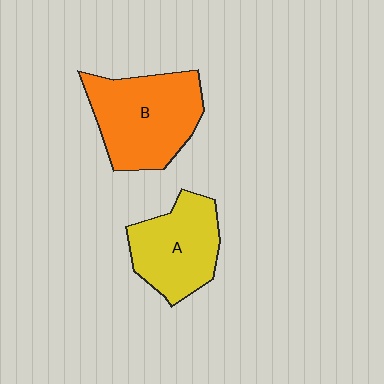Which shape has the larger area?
Shape B (orange).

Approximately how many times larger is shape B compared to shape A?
Approximately 1.3 times.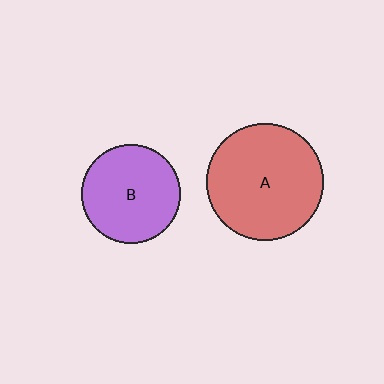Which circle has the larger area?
Circle A (red).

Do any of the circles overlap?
No, none of the circles overlap.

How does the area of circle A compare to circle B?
Approximately 1.4 times.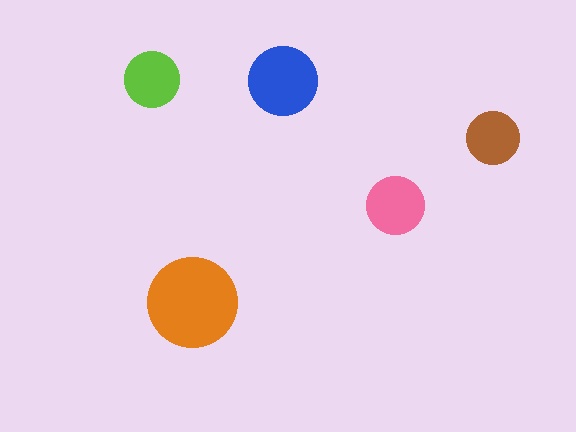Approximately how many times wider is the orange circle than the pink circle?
About 1.5 times wider.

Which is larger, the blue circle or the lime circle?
The blue one.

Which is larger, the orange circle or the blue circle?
The orange one.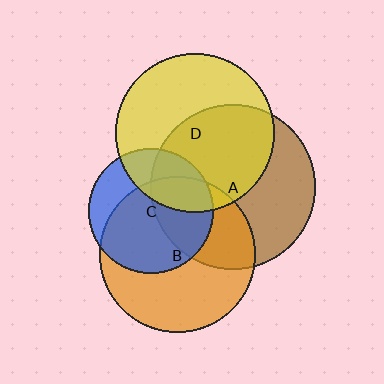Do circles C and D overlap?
Yes.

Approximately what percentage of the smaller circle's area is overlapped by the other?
Approximately 35%.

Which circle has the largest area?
Circle A (brown).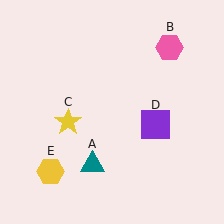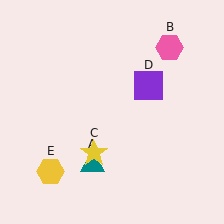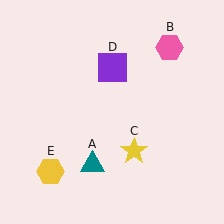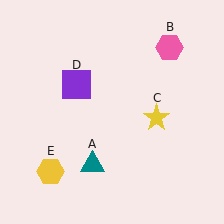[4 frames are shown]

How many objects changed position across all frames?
2 objects changed position: yellow star (object C), purple square (object D).